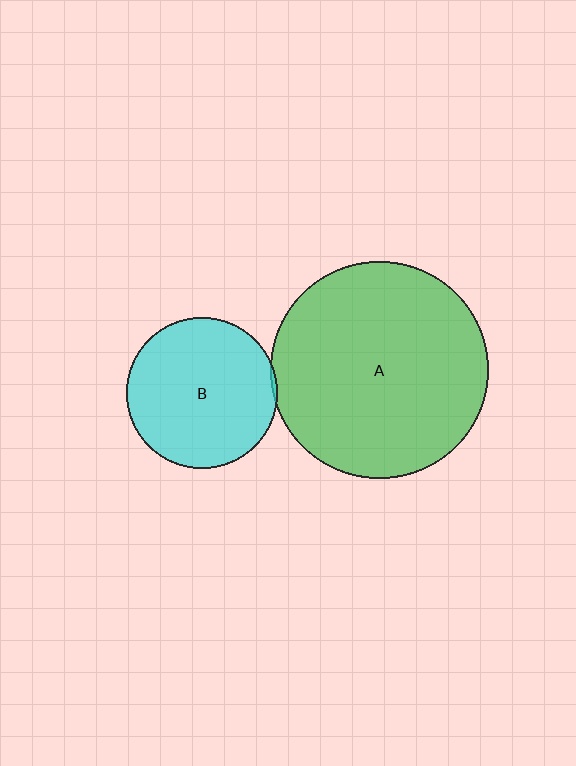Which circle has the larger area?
Circle A (green).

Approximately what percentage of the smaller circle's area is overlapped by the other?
Approximately 5%.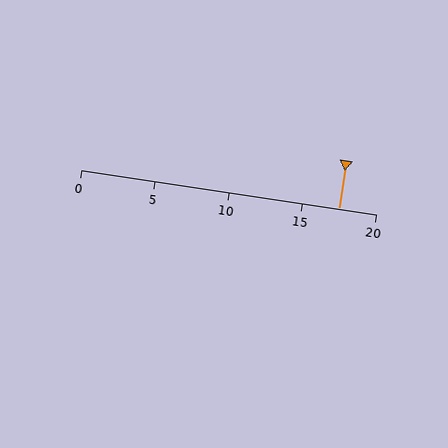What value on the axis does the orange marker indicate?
The marker indicates approximately 17.5.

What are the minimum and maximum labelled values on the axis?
The axis runs from 0 to 20.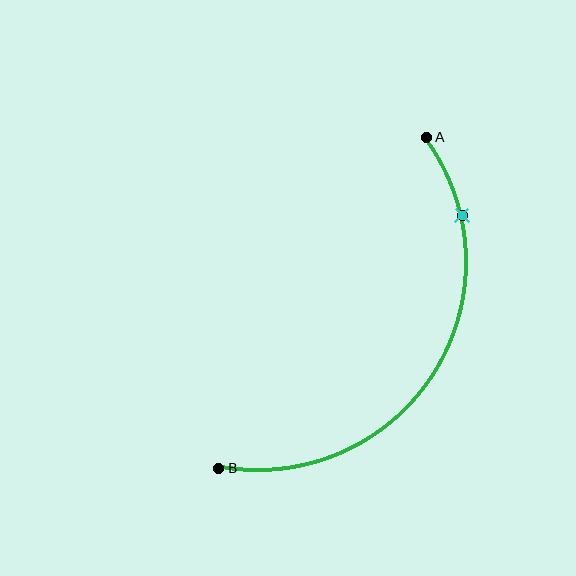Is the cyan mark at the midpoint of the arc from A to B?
No. The cyan mark lies on the arc but is closer to endpoint A. The arc midpoint would be at the point on the curve equidistant along the arc from both A and B.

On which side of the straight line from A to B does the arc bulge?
The arc bulges to the right of the straight line connecting A and B.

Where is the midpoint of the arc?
The arc midpoint is the point on the curve farthest from the straight line joining A and B. It sits to the right of that line.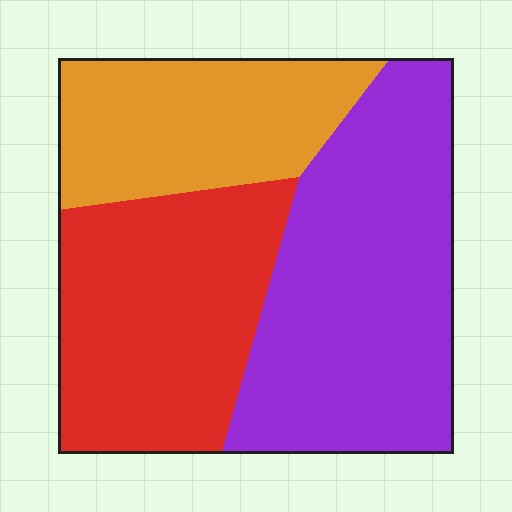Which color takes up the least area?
Orange, at roughly 25%.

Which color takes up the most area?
Purple, at roughly 40%.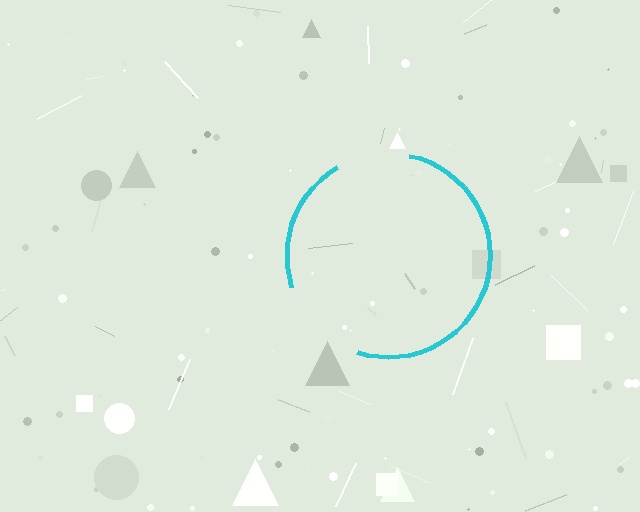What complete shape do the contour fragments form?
The contour fragments form a circle.